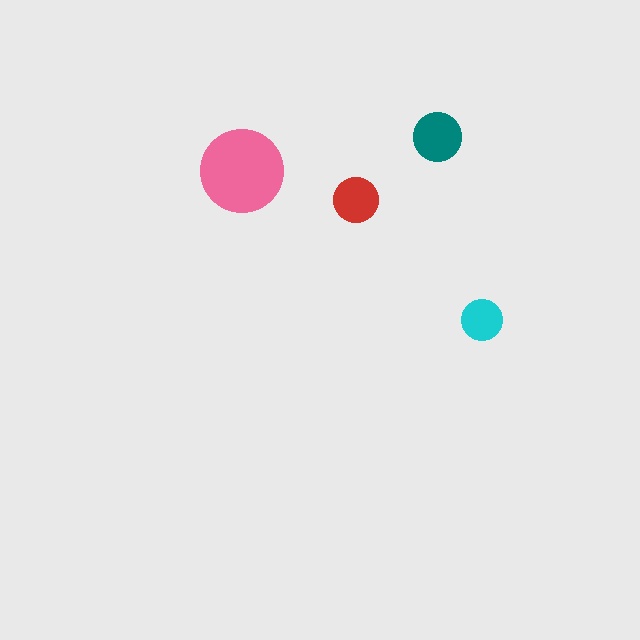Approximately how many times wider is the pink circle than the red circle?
About 2 times wider.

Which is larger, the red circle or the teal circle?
The teal one.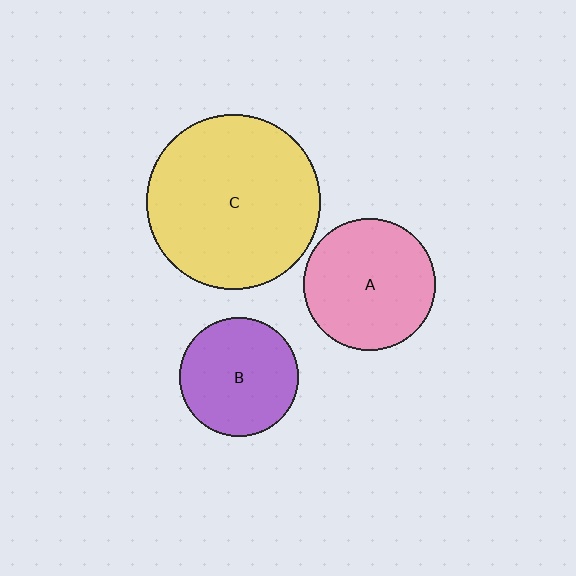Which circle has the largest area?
Circle C (yellow).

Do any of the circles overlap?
No, none of the circles overlap.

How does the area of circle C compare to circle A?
Approximately 1.8 times.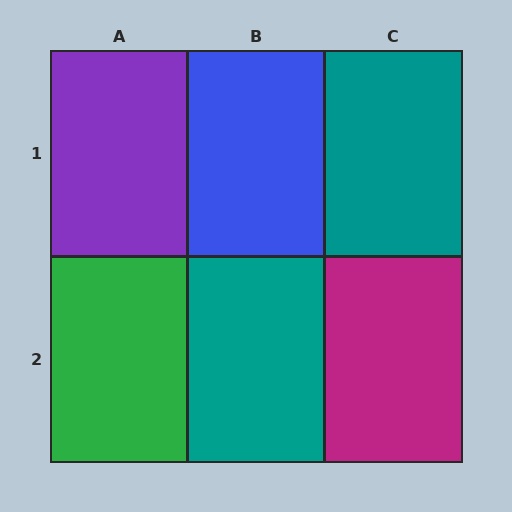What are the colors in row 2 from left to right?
Green, teal, magenta.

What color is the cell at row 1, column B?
Blue.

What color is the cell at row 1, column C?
Teal.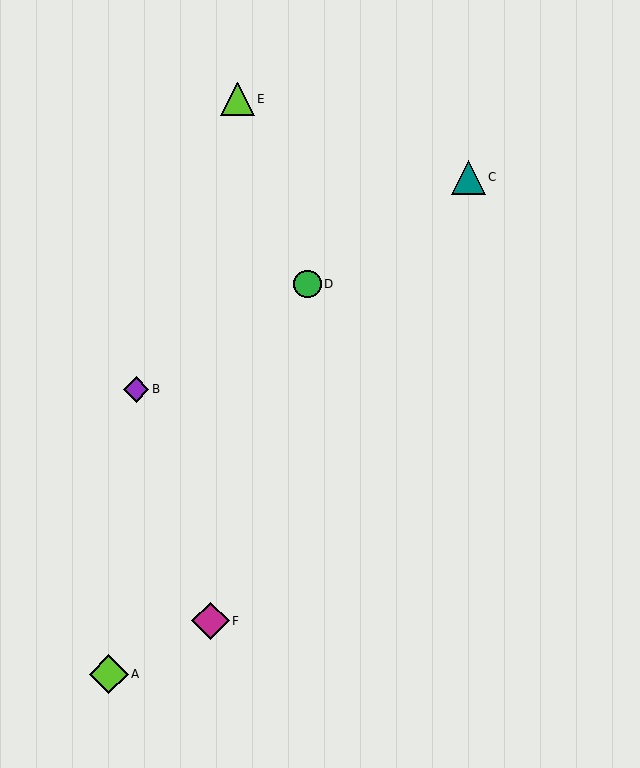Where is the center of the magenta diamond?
The center of the magenta diamond is at (210, 621).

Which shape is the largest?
The lime diamond (labeled A) is the largest.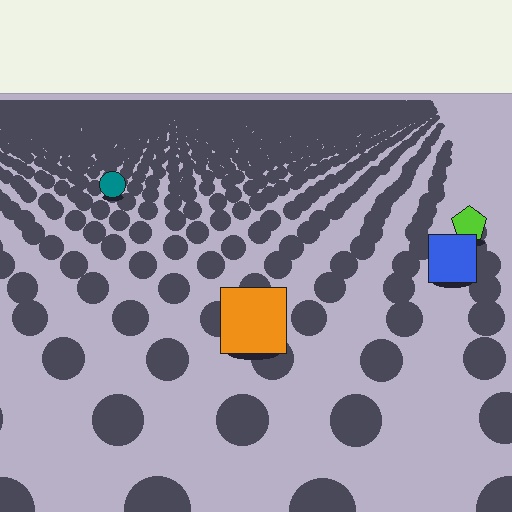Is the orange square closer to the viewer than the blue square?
Yes. The orange square is closer — you can tell from the texture gradient: the ground texture is coarser near it.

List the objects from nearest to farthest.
From nearest to farthest: the orange square, the blue square, the lime pentagon, the teal circle.